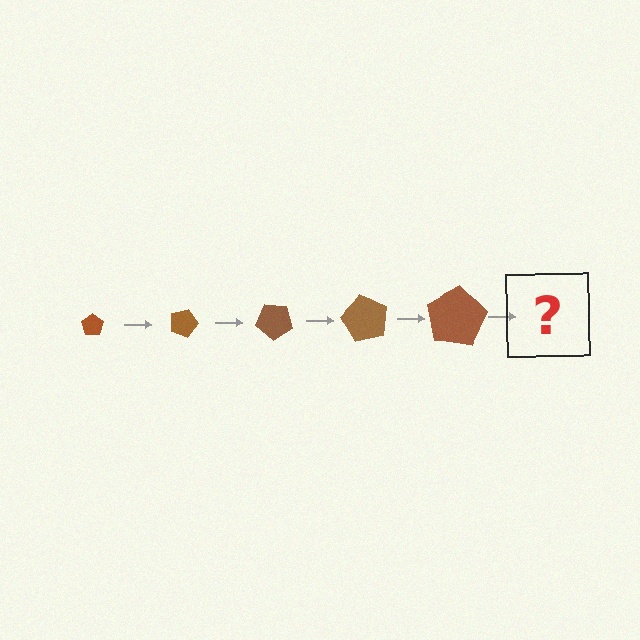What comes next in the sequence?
The next element should be a pentagon, larger than the previous one and rotated 100 degrees from the start.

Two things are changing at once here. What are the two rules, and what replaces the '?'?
The two rules are that the pentagon grows larger each step and it rotates 20 degrees each step. The '?' should be a pentagon, larger than the previous one and rotated 100 degrees from the start.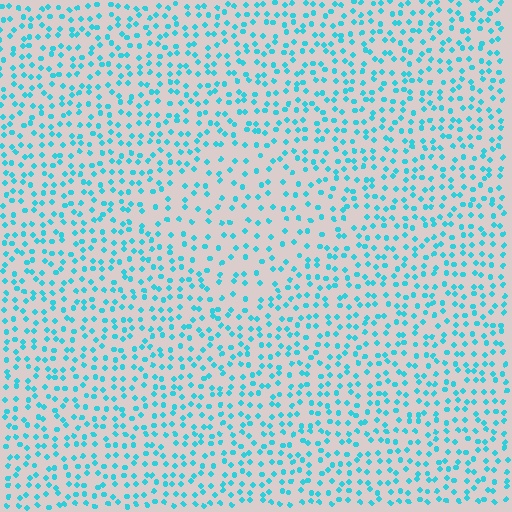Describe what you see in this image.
The image contains small cyan elements arranged at two different densities. A diamond-shaped region is visible where the elements are less densely packed than the surrounding area.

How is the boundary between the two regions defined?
The boundary is defined by a change in element density (approximately 1.7x ratio). All elements are the same color, size, and shape.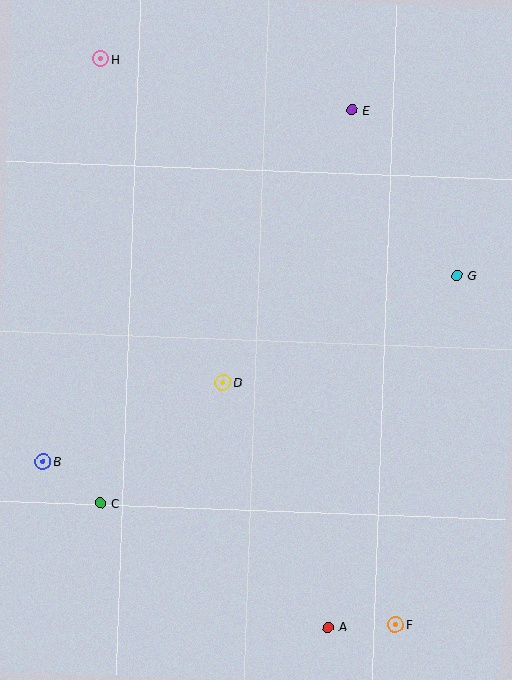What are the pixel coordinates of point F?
Point F is at (395, 625).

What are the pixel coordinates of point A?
Point A is at (328, 627).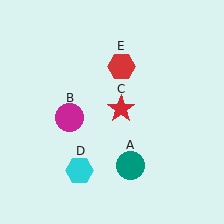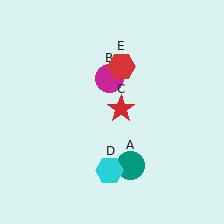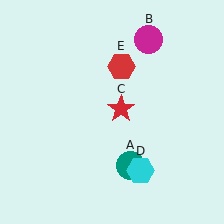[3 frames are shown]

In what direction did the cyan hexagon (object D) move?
The cyan hexagon (object D) moved right.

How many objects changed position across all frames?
2 objects changed position: magenta circle (object B), cyan hexagon (object D).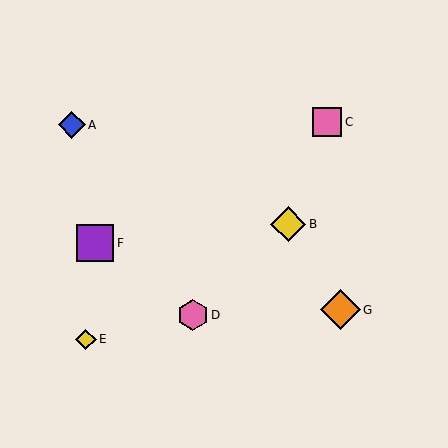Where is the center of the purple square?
The center of the purple square is at (95, 243).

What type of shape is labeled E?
Shape E is a yellow diamond.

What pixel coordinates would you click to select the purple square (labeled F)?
Click at (95, 243) to select the purple square F.